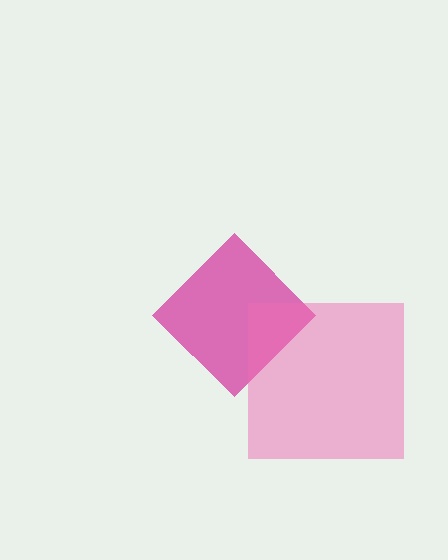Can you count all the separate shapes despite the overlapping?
Yes, there are 2 separate shapes.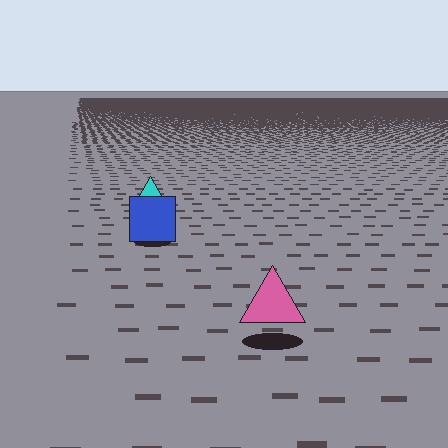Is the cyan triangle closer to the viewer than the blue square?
No. The blue square is closer — you can tell from the texture gradient: the ground texture is coarser near it.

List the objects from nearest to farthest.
From nearest to farthest: the pink triangle, the blue square, the cyan triangle.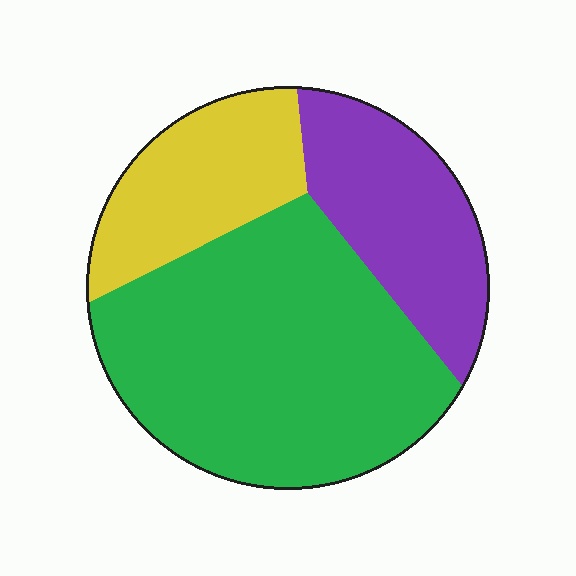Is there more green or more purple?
Green.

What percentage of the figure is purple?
Purple covers roughly 25% of the figure.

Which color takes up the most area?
Green, at roughly 55%.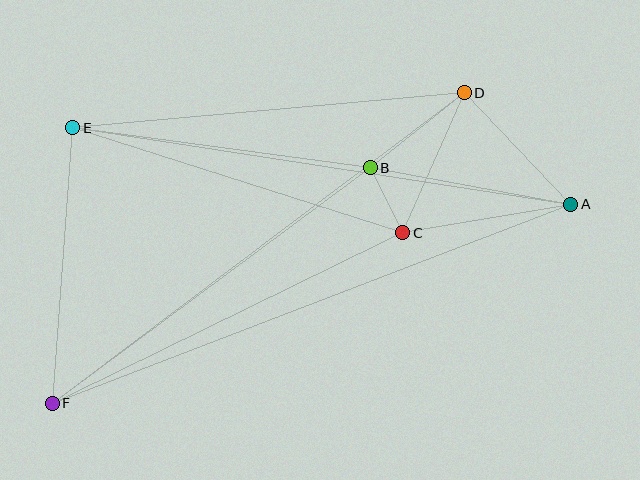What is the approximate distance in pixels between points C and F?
The distance between C and F is approximately 389 pixels.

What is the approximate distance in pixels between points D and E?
The distance between D and E is approximately 393 pixels.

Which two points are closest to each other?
Points B and C are closest to each other.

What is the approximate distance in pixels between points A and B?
The distance between A and B is approximately 204 pixels.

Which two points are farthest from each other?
Points A and F are farthest from each other.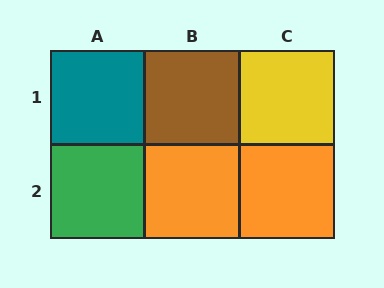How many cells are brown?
1 cell is brown.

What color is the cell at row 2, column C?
Orange.